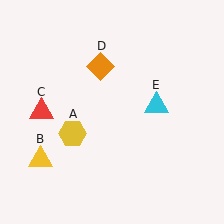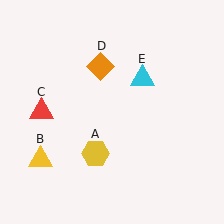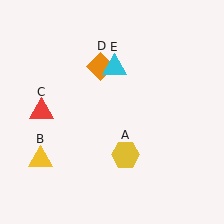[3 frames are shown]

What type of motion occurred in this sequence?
The yellow hexagon (object A), cyan triangle (object E) rotated counterclockwise around the center of the scene.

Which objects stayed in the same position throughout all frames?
Yellow triangle (object B) and red triangle (object C) and orange diamond (object D) remained stationary.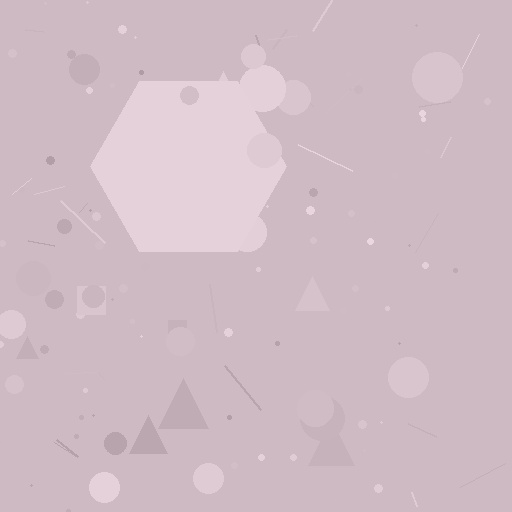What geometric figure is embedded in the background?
A hexagon is embedded in the background.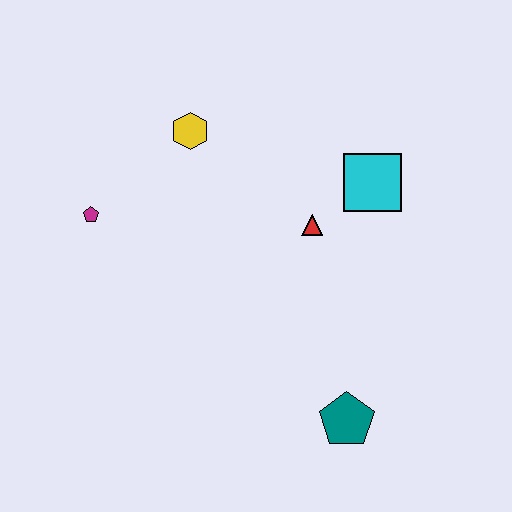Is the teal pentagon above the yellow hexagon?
No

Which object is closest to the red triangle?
The cyan square is closest to the red triangle.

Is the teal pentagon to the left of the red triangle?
No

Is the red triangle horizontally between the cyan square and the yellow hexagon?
Yes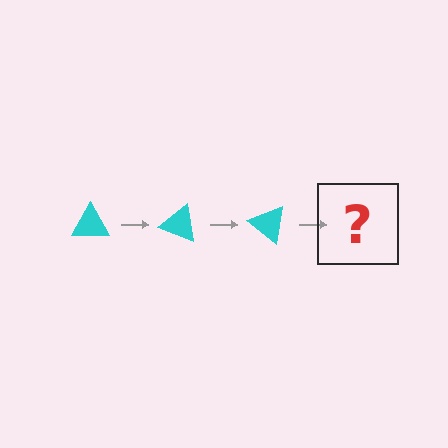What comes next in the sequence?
The next element should be a cyan triangle rotated 60 degrees.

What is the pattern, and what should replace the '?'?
The pattern is that the triangle rotates 20 degrees each step. The '?' should be a cyan triangle rotated 60 degrees.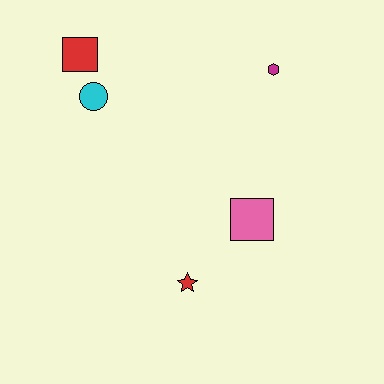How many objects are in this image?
There are 5 objects.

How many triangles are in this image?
There are no triangles.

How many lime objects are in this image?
There are no lime objects.